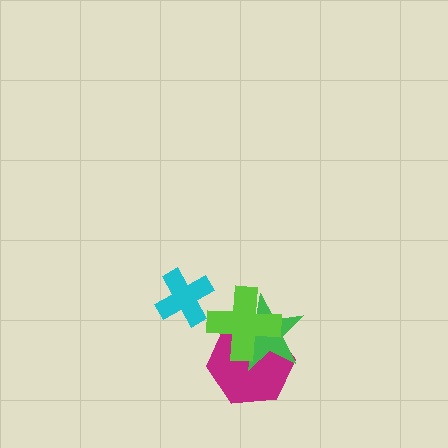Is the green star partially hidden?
Yes, it is partially covered by another shape.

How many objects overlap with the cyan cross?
0 objects overlap with the cyan cross.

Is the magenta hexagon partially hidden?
Yes, it is partially covered by another shape.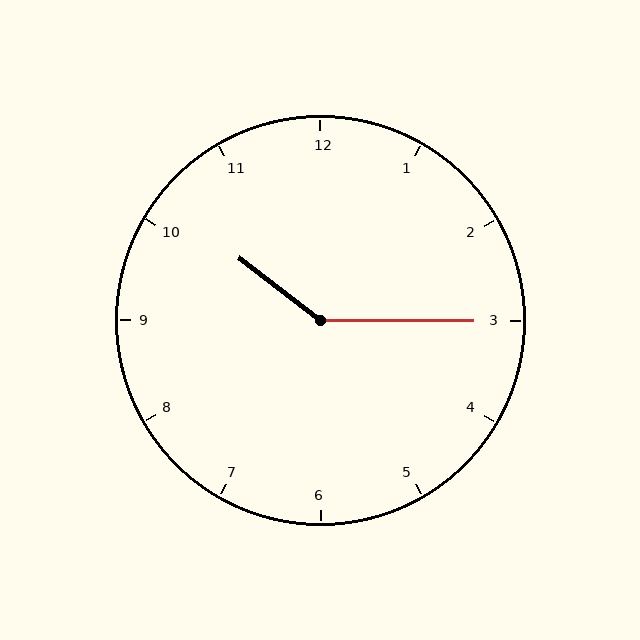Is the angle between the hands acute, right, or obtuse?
It is obtuse.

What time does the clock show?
10:15.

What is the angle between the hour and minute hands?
Approximately 142 degrees.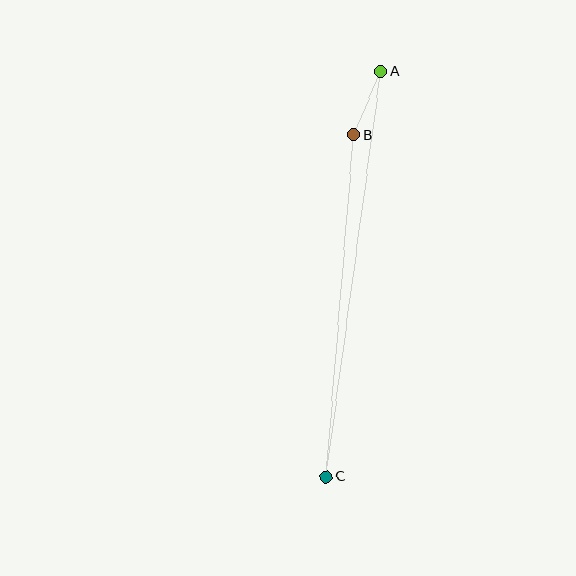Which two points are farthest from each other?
Points A and C are farthest from each other.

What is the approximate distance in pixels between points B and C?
The distance between B and C is approximately 343 pixels.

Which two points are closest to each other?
Points A and B are closest to each other.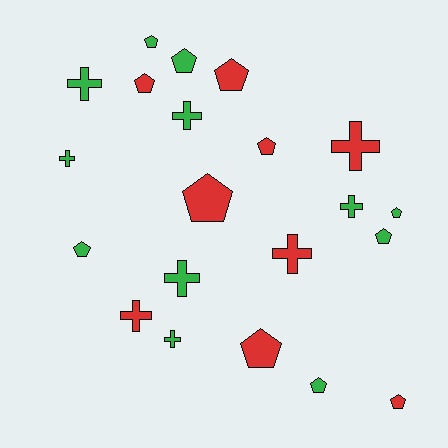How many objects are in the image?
There are 21 objects.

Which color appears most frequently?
Green, with 12 objects.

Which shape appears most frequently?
Pentagon, with 12 objects.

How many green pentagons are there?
There are 6 green pentagons.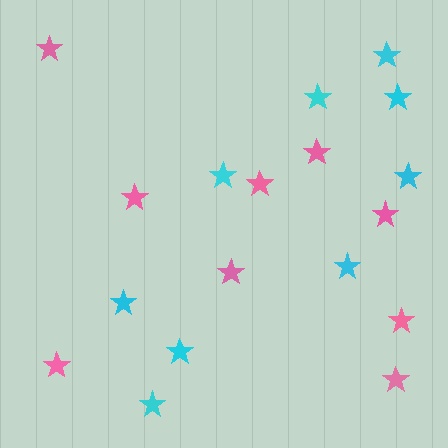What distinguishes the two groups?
There are 2 groups: one group of pink stars (9) and one group of cyan stars (9).